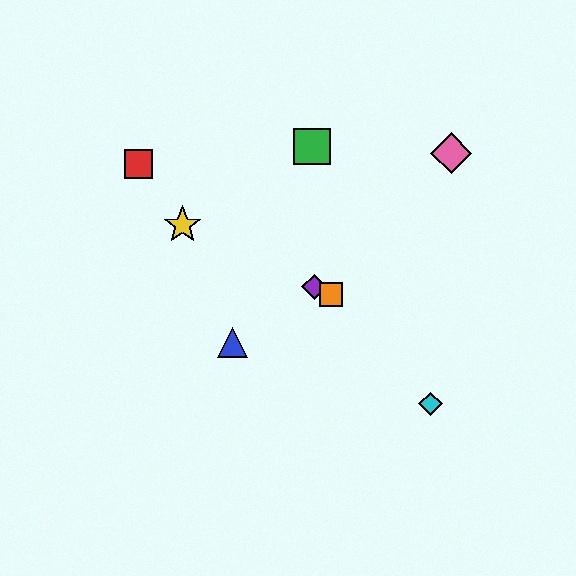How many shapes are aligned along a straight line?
3 shapes (the yellow star, the purple diamond, the orange square) are aligned along a straight line.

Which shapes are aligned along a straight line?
The yellow star, the purple diamond, the orange square are aligned along a straight line.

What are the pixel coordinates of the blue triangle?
The blue triangle is at (233, 342).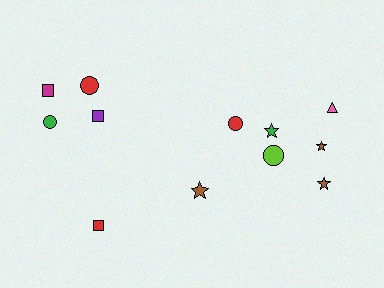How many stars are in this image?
There are 4 stars.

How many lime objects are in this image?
There is 1 lime object.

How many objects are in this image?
There are 12 objects.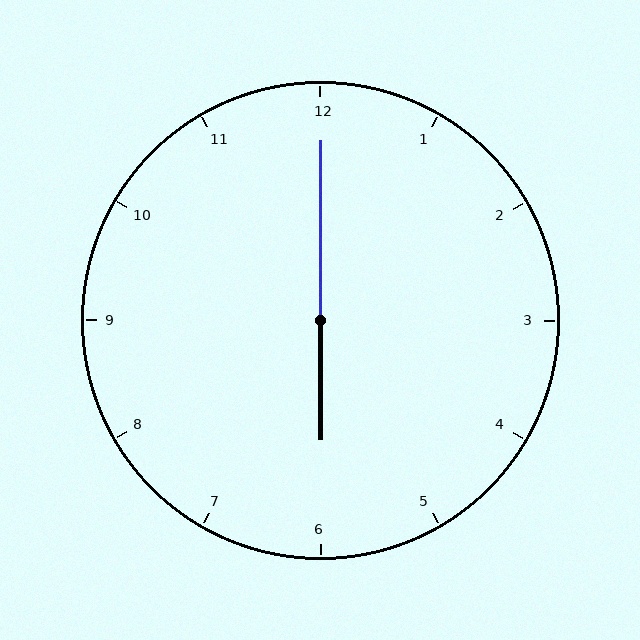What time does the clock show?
6:00.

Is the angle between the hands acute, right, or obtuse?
It is obtuse.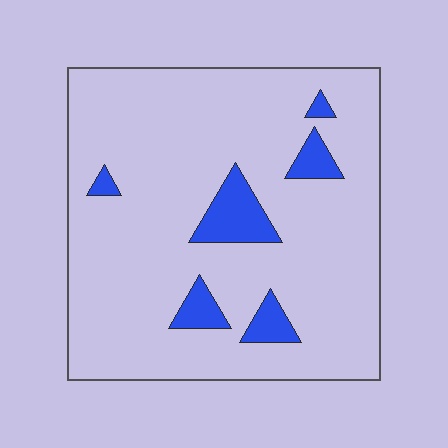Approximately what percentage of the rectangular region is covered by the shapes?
Approximately 10%.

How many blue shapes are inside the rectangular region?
6.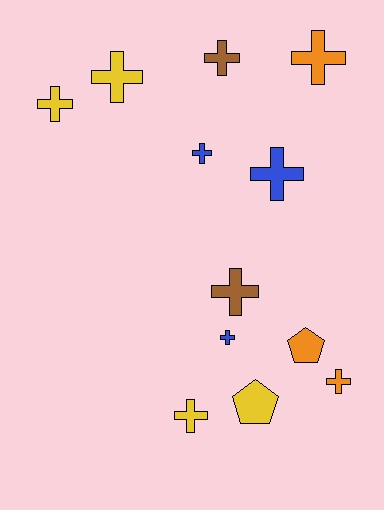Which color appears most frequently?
Yellow, with 4 objects.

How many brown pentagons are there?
There are no brown pentagons.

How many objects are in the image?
There are 12 objects.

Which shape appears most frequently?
Cross, with 10 objects.